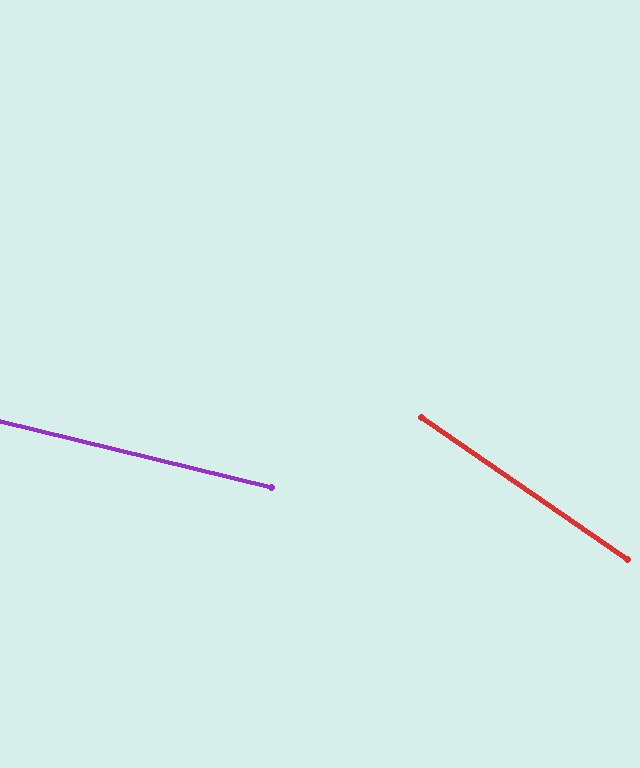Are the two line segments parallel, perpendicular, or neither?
Neither parallel nor perpendicular — they differ by about 21°.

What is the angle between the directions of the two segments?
Approximately 21 degrees.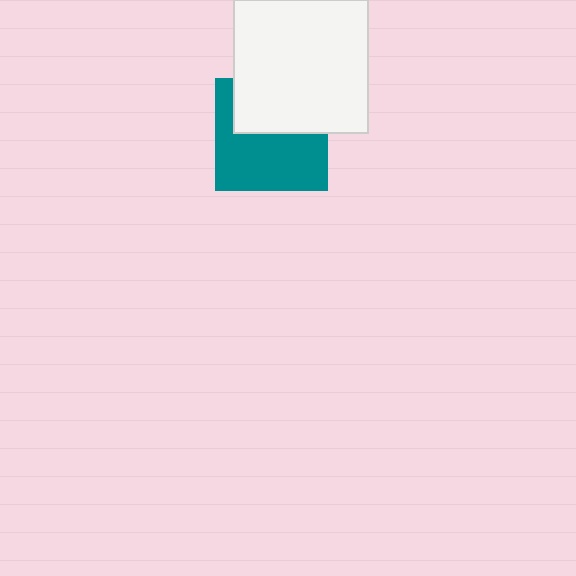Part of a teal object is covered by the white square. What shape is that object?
It is a square.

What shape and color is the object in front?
The object in front is a white square.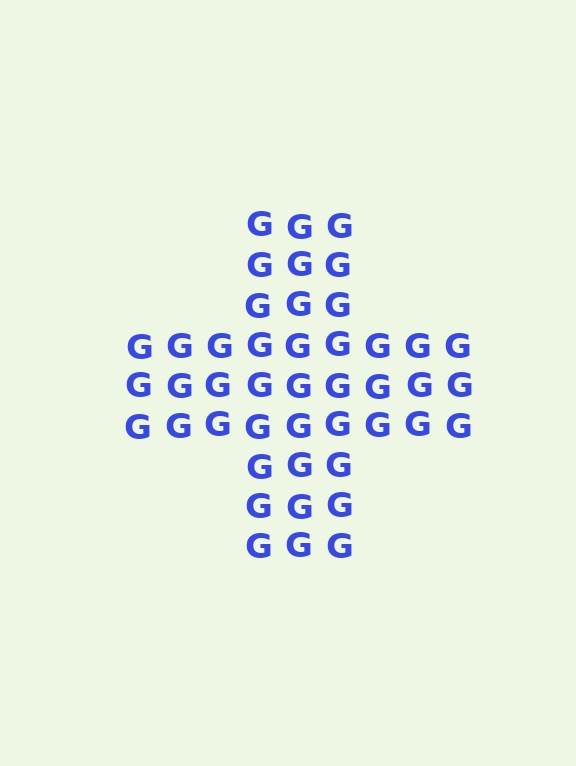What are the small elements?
The small elements are letter G's.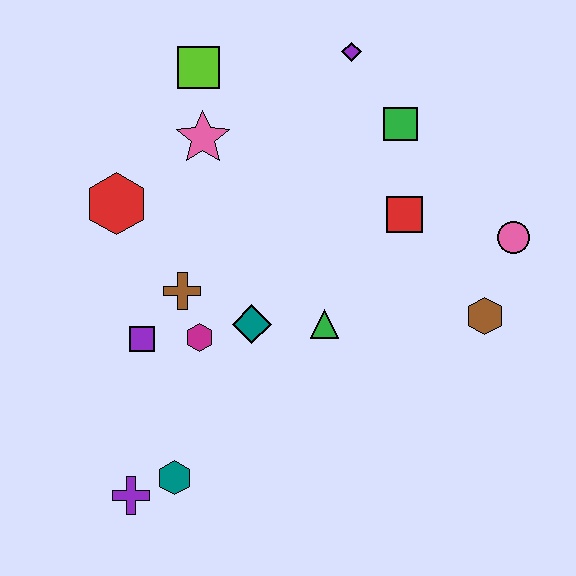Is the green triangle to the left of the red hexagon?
No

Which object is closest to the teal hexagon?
The purple cross is closest to the teal hexagon.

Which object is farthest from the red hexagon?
The pink circle is farthest from the red hexagon.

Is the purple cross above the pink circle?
No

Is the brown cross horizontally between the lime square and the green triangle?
No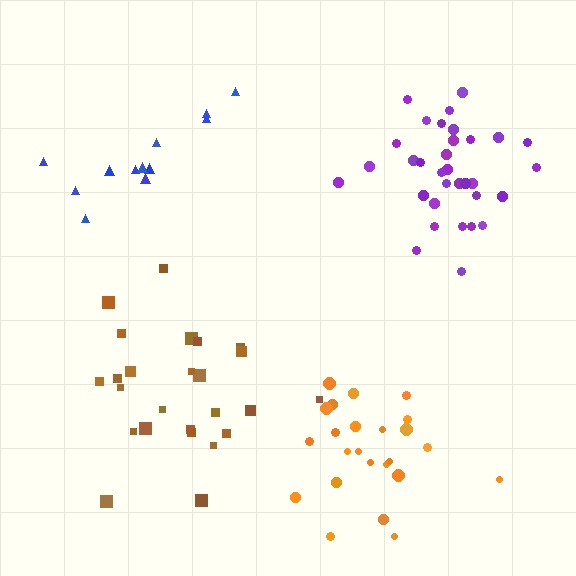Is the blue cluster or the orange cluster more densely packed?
Orange.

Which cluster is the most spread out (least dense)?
Blue.